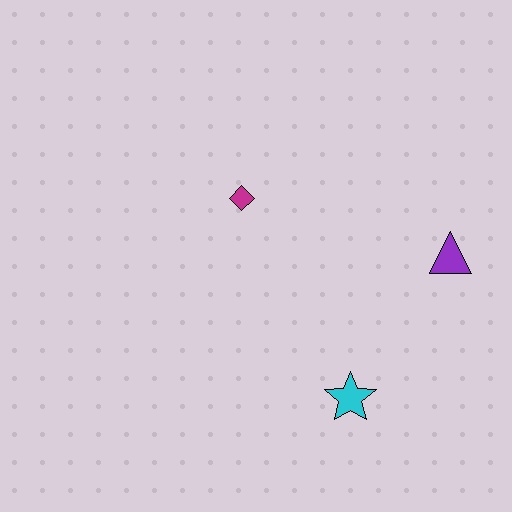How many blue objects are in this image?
There are no blue objects.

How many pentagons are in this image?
There are no pentagons.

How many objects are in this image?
There are 3 objects.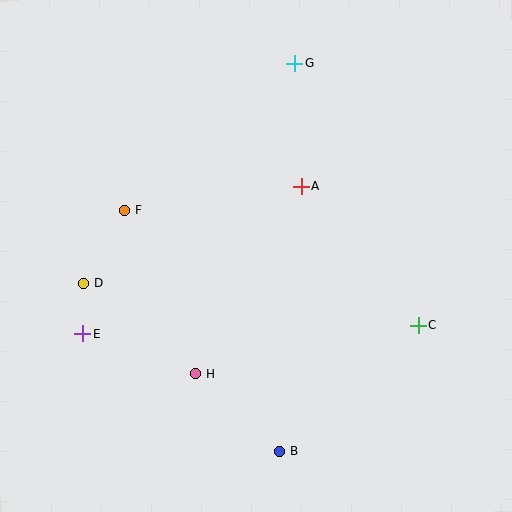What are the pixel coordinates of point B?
Point B is at (280, 451).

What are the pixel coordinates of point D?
Point D is at (84, 284).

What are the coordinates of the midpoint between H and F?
The midpoint between H and F is at (160, 292).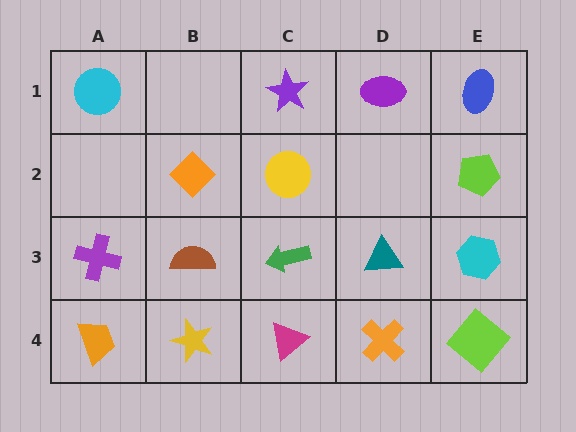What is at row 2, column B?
An orange diamond.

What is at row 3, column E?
A cyan hexagon.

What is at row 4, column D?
An orange cross.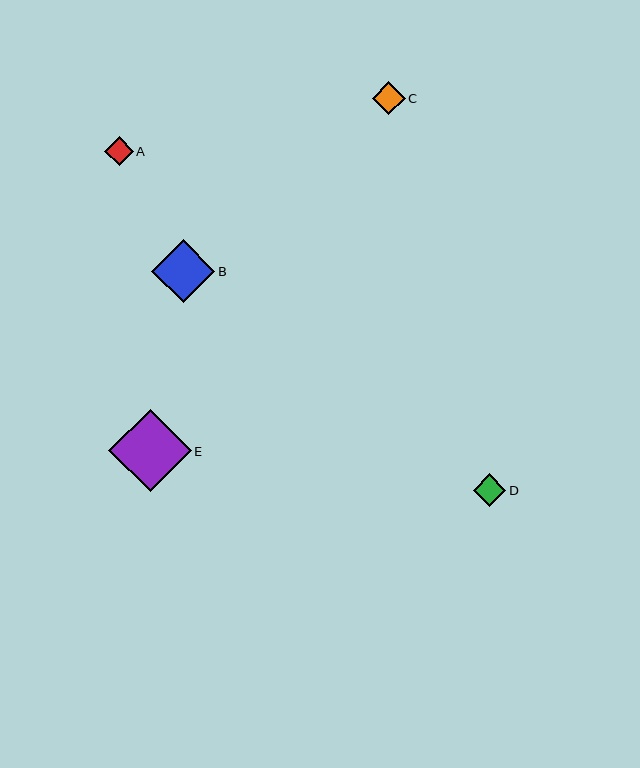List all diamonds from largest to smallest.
From largest to smallest: E, B, C, D, A.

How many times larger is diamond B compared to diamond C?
Diamond B is approximately 1.9 times the size of diamond C.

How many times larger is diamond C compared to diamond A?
Diamond C is approximately 1.2 times the size of diamond A.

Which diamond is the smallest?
Diamond A is the smallest with a size of approximately 28 pixels.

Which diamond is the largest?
Diamond E is the largest with a size of approximately 83 pixels.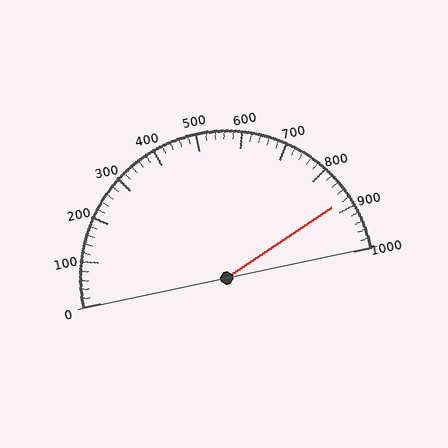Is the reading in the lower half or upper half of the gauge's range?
The reading is in the upper half of the range (0 to 1000).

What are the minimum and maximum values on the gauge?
The gauge ranges from 0 to 1000.